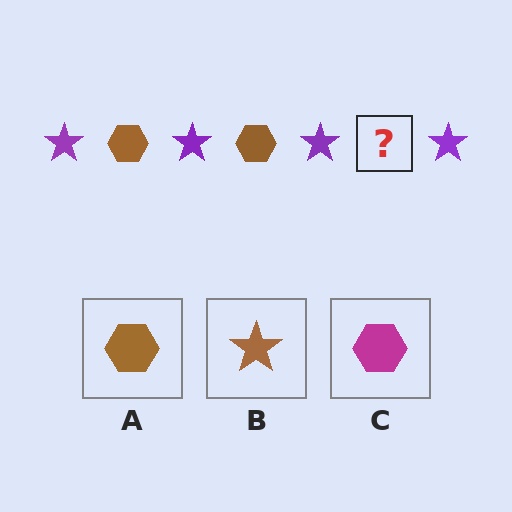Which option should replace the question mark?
Option A.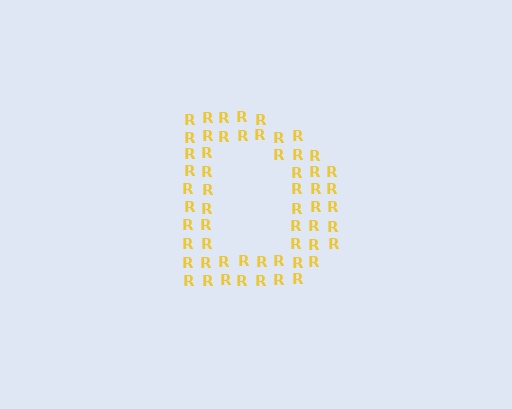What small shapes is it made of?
It is made of small letter R's.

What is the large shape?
The large shape is the letter D.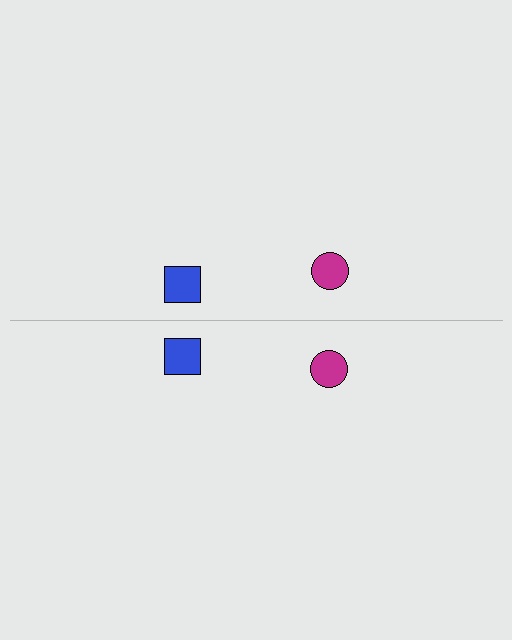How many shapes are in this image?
There are 4 shapes in this image.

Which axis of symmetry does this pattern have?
The pattern has a horizontal axis of symmetry running through the center of the image.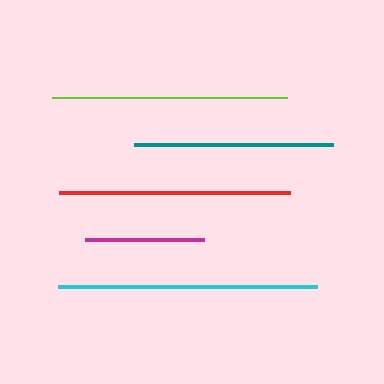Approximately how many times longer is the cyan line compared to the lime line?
The cyan line is approximately 1.1 times the length of the lime line.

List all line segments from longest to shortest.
From longest to shortest: cyan, lime, red, teal, magenta.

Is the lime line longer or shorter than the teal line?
The lime line is longer than the teal line.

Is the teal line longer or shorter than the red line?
The red line is longer than the teal line.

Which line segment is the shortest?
The magenta line is the shortest at approximately 119 pixels.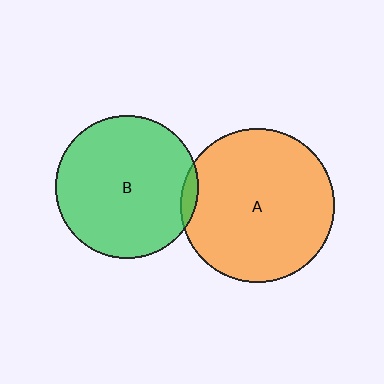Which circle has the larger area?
Circle A (orange).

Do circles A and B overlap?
Yes.